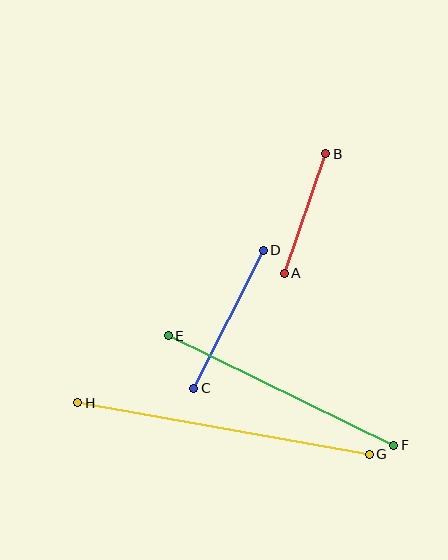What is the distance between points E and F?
The distance is approximately 251 pixels.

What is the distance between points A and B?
The distance is approximately 127 pixels.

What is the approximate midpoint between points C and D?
The midpoint is at approximately (228, 319) pixels.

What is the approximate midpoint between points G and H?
The midpoint is at approximately (223, 428) pixels.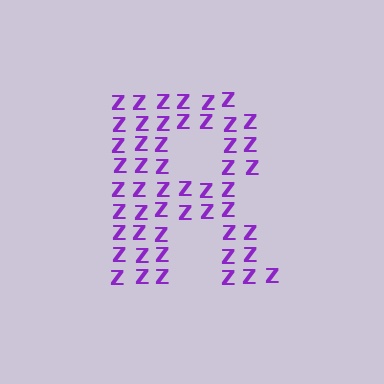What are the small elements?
The small elements are letter Z's.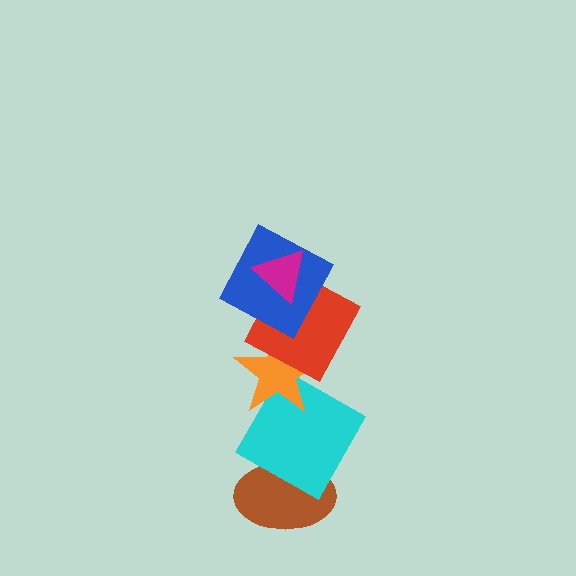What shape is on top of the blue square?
The magenta triangle is on top of the blue square.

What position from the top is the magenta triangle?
The magenta triangle is 1st from the top.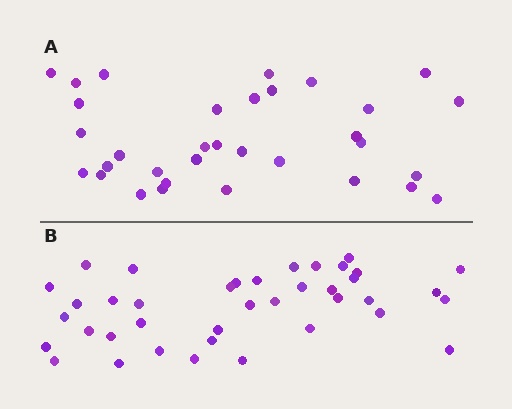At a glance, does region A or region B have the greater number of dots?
Region B (the bottom region) has more dots.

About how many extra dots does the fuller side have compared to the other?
Region B has about 6 more dots than region A.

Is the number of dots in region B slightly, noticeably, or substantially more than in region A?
Region B has only slightly more — the two regions are fairly close. The ratio is roughly 1.2 to 1.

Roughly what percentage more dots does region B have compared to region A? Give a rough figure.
About 20% more.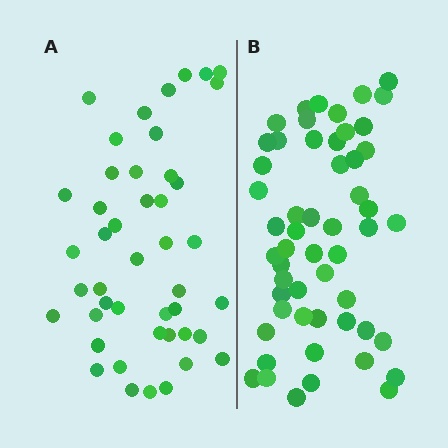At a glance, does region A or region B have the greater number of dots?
Region B (the right region) has more dots.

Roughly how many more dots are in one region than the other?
Region B has roughly 8 or so more dots than region A.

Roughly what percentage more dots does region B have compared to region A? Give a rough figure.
About 20% more.